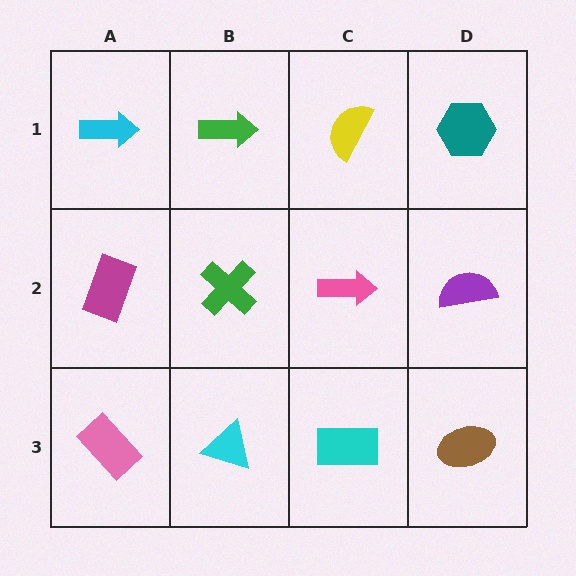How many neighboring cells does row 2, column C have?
4.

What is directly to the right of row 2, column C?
A purple semicircle.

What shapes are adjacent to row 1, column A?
A magenta rectangle (row 2, column A), a green arrow (row 1, column B).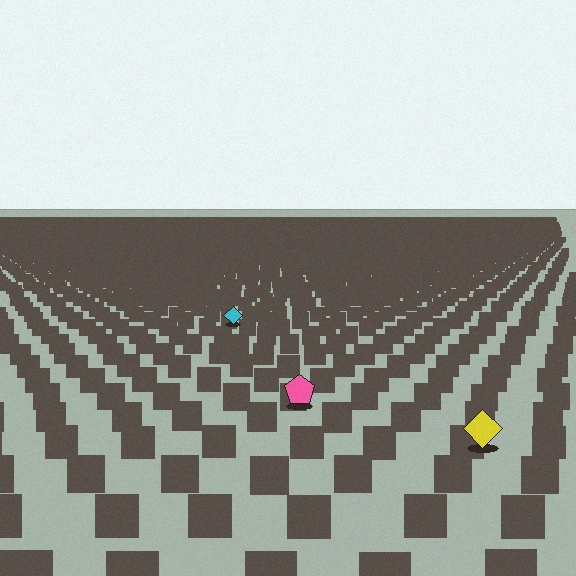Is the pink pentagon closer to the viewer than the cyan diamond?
Yes. The pink pentagon is closer — you can tell from the texture gradient: the ground texture is coarser near it.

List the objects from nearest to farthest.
From nearest to farthest: the yellow diamond, the pink pentagon, the cyan diamond.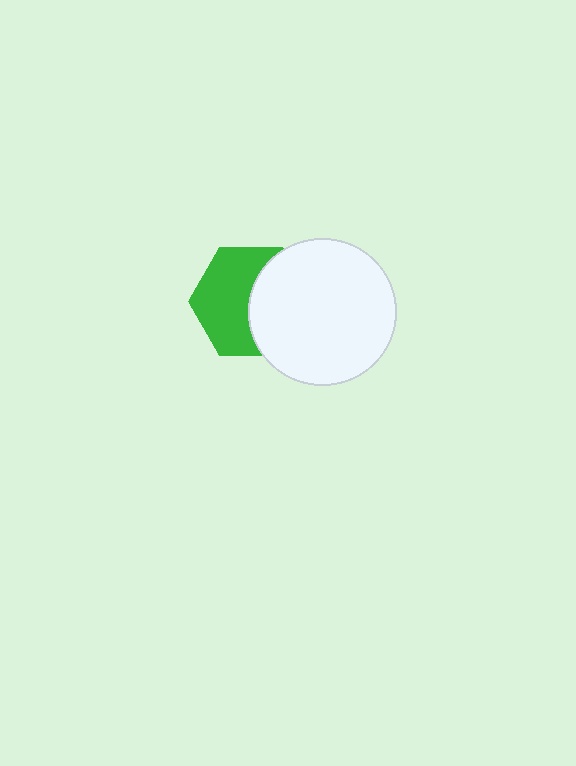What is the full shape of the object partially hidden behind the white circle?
The partially hidden object is a green hexagon.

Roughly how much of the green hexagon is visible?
About half of it is visible (roughly 56%).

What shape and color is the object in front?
The object in front is a white circle.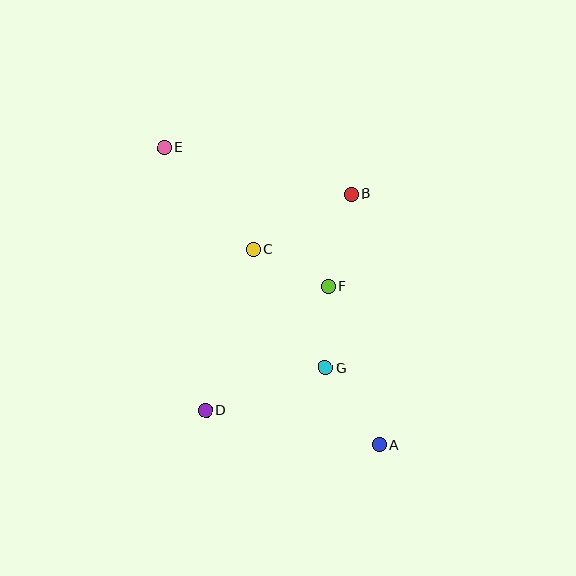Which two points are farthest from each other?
Points A and E are farthest from each other.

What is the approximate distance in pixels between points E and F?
The distance between E and F is approximately 215 pixels.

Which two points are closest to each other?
Points F and G are closest to each other.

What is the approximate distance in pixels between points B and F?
The distance between B and F is approximately 96 pixels.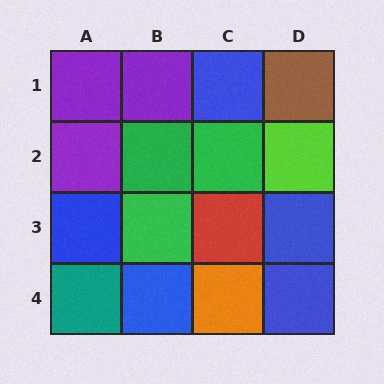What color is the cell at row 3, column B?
Green.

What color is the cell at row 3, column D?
Blue.